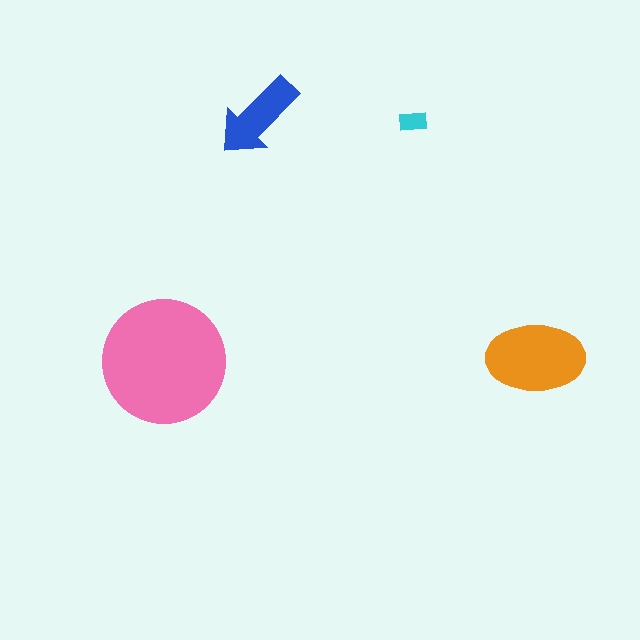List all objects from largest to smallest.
The pink circle, the orange ellipse, the blue arrow, the cyan rectangle.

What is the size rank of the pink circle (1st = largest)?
1st.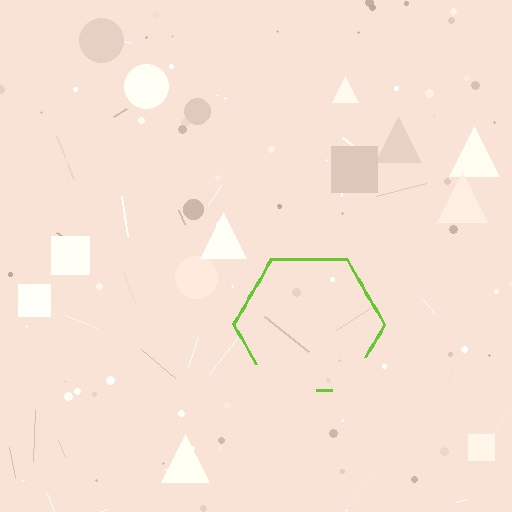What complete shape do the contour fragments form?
The contour fragments form a hexagon.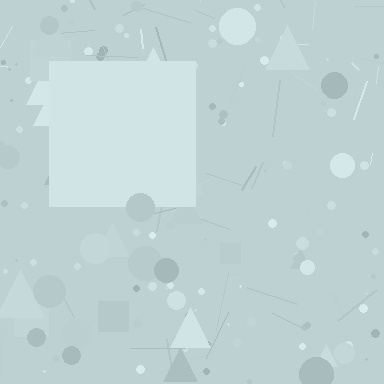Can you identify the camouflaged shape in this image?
The camouflaged shape is a square.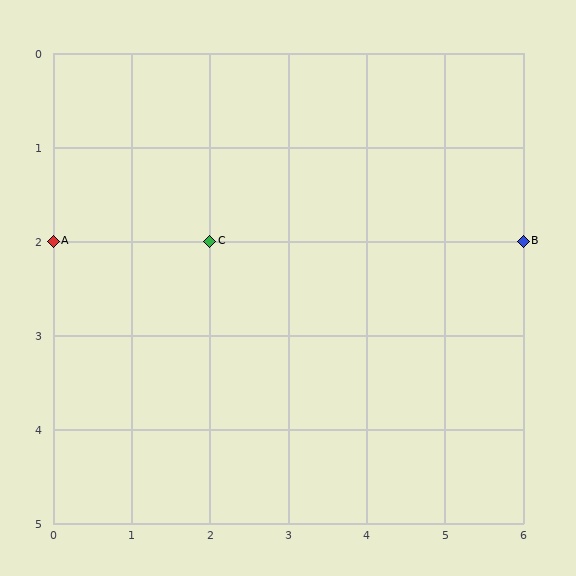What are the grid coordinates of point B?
Point B is at grid coordinates (6, 2).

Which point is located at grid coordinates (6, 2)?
Point B is at (6, 2).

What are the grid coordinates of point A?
Point A is at grid coordinates (0, 2).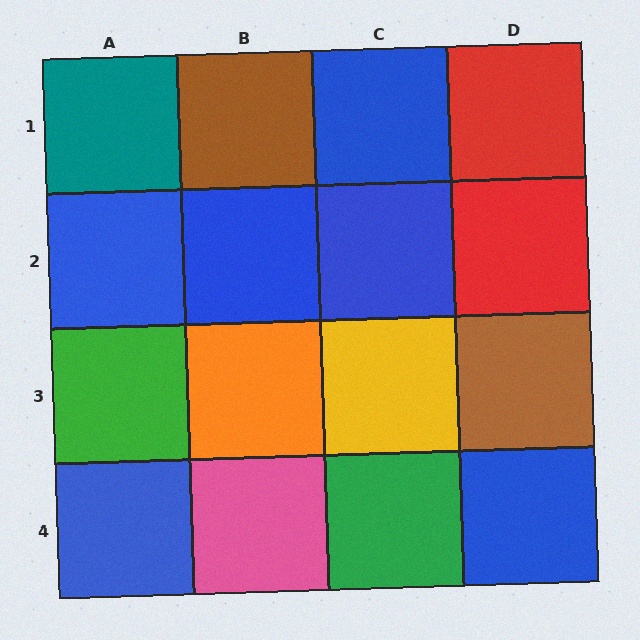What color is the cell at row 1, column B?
Brown.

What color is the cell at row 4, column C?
Green.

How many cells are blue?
6 cells are blue.